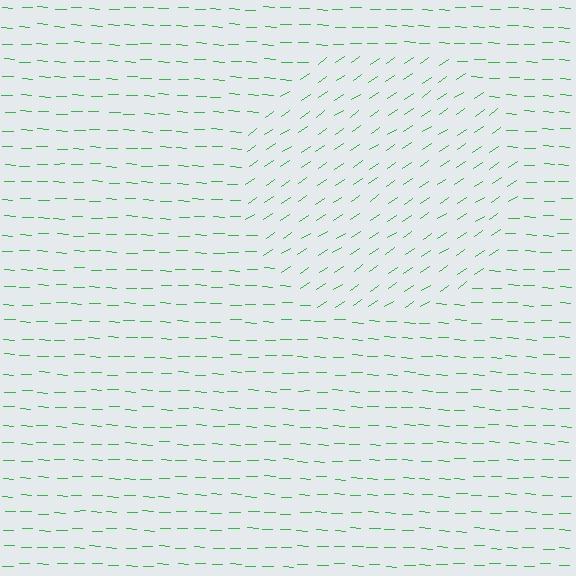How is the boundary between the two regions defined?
The boundary is defined purely by a change in line orientation (approximately 37 degrees difference). All lines are the same color and thickness.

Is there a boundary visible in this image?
Yes, there is a texture boundary formed by a change in line orientation.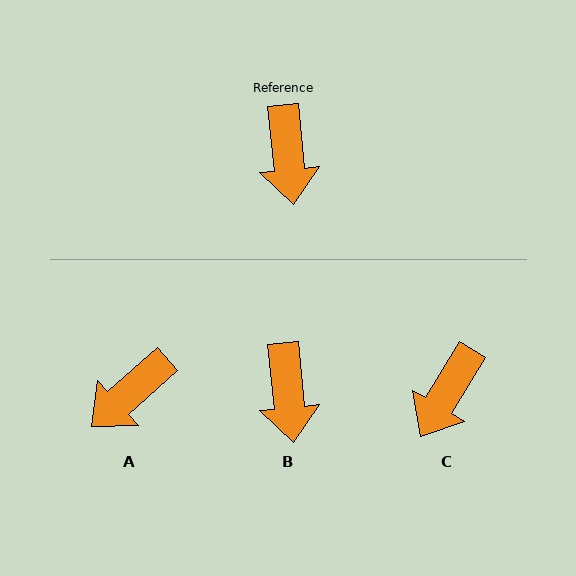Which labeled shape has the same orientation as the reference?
B.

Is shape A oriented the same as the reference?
No, it is off by about 54 degrees.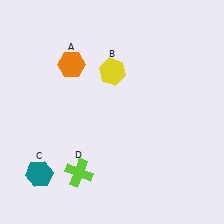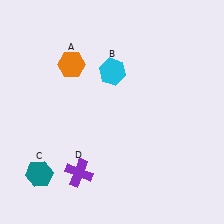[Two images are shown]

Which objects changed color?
B changed from yellow to cyan. D changed from lime to purple.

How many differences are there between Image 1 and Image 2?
There are 2 differences between the two images.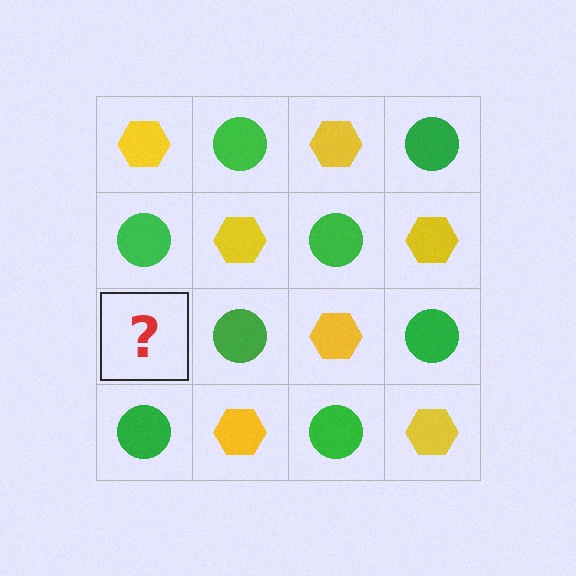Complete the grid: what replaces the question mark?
The question mark should be replaced with a yellow hexagon.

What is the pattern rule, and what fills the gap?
The rule is that it alternates yellow hexagon and green circle in a checkerboard pattern. The gap should be filled with a yellow hexagon.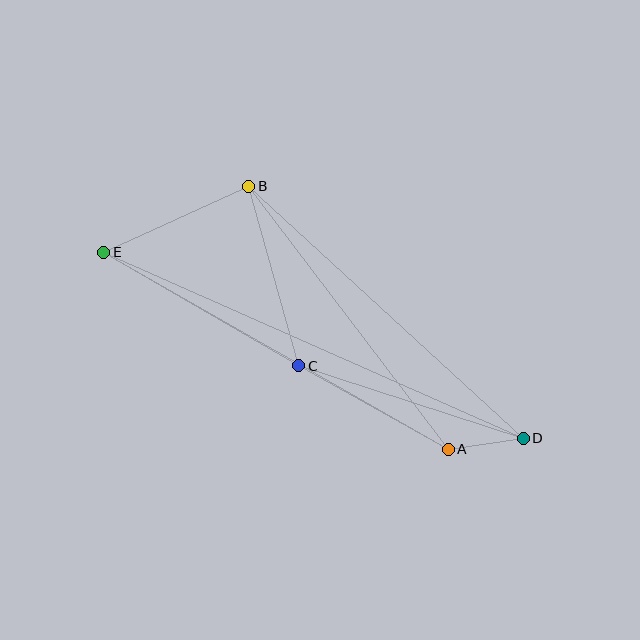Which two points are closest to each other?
Points A and D are closest to each other.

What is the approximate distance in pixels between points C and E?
The distance between C and E is approximately 226 pixels.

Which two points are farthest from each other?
Points D and E are farthest from each other.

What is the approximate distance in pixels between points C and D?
The distance between C and D is approximately 236 pixels.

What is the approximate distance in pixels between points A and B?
The distance between A and B is approximately 330 pixels.